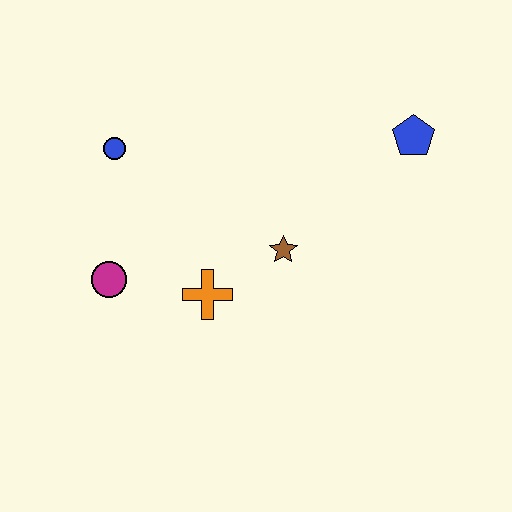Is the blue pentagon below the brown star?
No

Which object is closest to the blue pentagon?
The brown star is closest to the blue pentagon.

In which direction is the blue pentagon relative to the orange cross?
The blue pentagon is to the right of the orange cross.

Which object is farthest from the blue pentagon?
The magenta circle is farthest from the blue pentagon.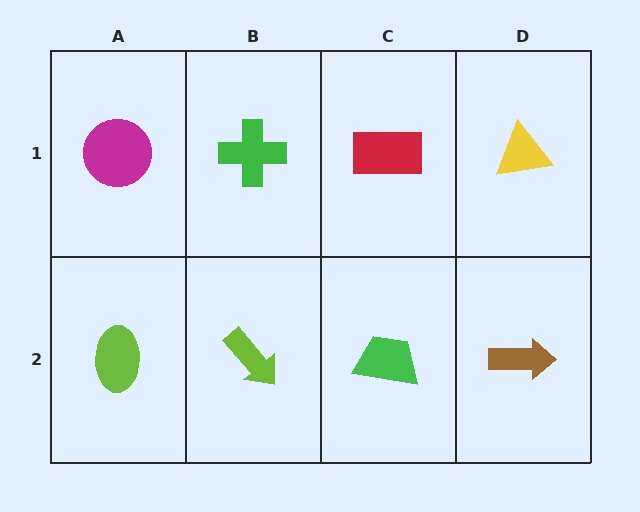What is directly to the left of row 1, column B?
A magenta circle.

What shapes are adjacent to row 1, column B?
A lime arrow (row 2, column B), a magenta circle (row 1, column A), a red rectangle (row 1, column C).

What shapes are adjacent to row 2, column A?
A magenta circle (row 1, column A), a lime arrow (row 2, column B).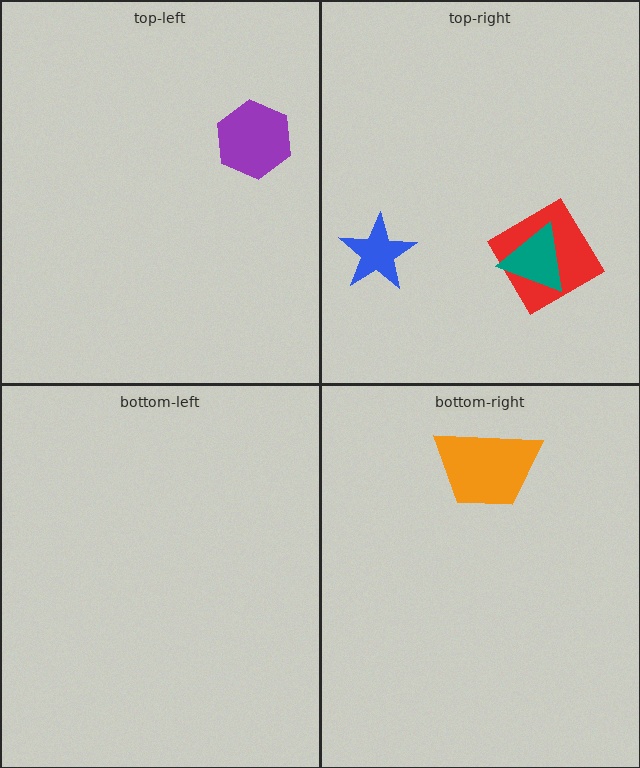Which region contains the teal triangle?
The top-right region.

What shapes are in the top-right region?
The blue star, the red diamond, the teal triangle.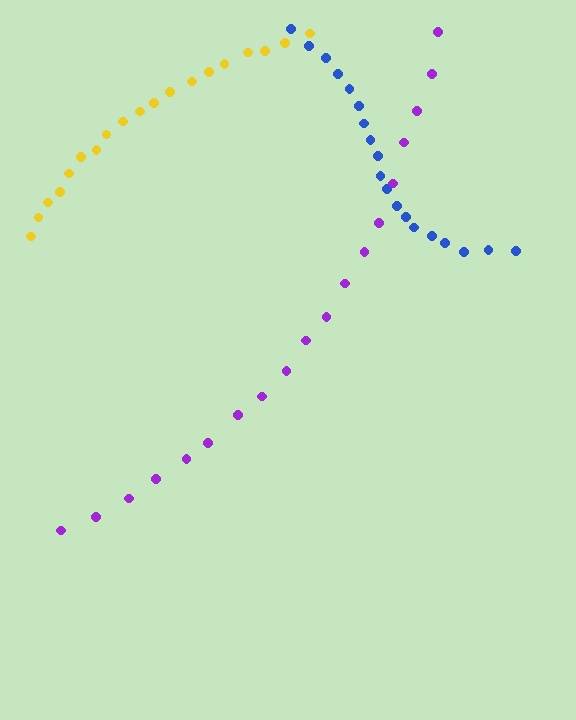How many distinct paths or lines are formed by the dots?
There are 3 distinct paths.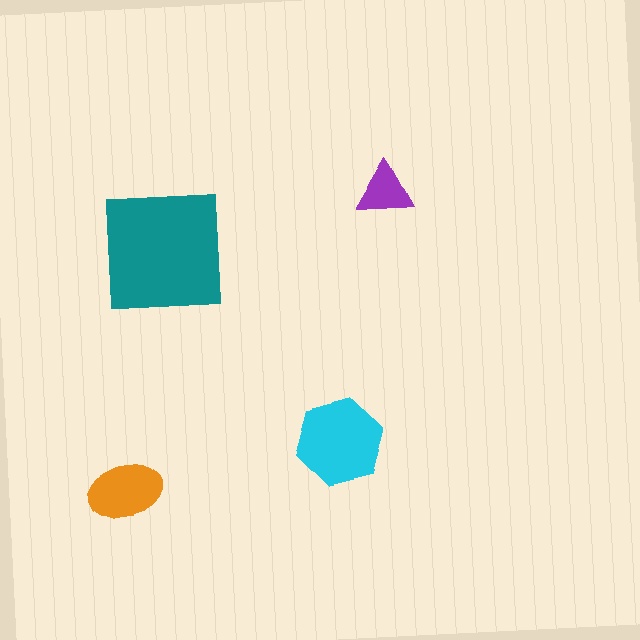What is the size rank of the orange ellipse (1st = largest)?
3rd.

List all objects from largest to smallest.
The teal square, the cyan hexagon, the orange ellipse, the purple triangle.